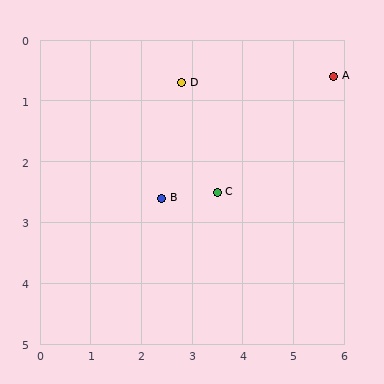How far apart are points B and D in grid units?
Points B and D are about 1.9 grid units apart.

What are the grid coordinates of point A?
Point A is at approximately (5.8, 0.6).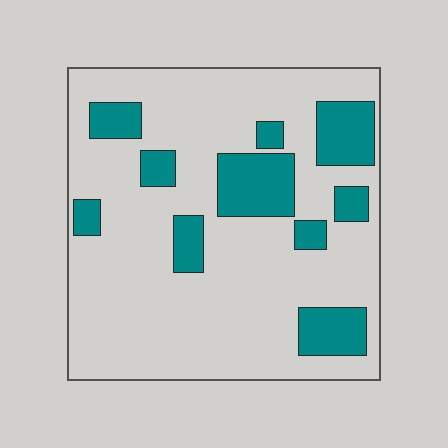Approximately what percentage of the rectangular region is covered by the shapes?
Approximately 20%.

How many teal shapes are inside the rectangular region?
10.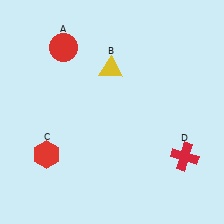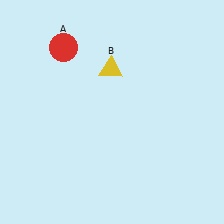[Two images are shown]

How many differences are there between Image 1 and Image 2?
There are 2 differences between the two images.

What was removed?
The red cross (D), the red hexagon (C) were removed in Image 2.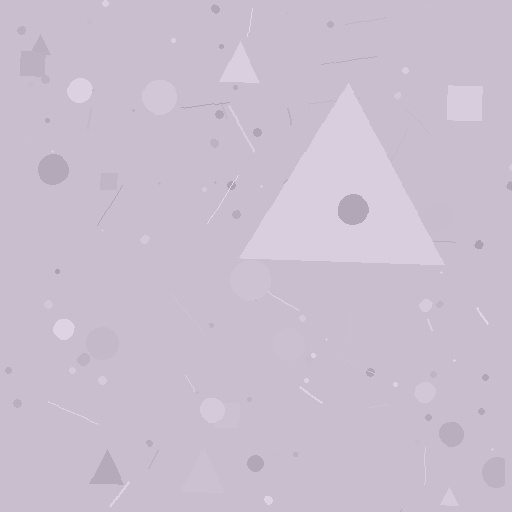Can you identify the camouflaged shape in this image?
The camouflaged shape is a triangle.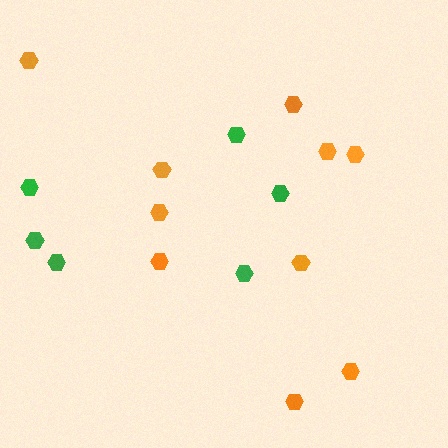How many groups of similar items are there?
There are 2 groups: one group of green hexagons (6) and one group of orange hexagons (10).